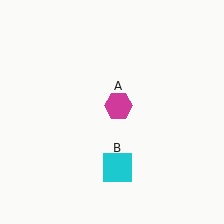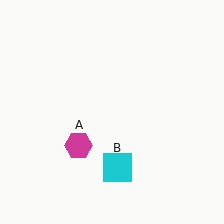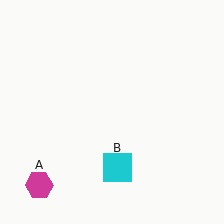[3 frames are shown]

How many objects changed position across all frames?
1 object changed position: magenta hexagon (object A).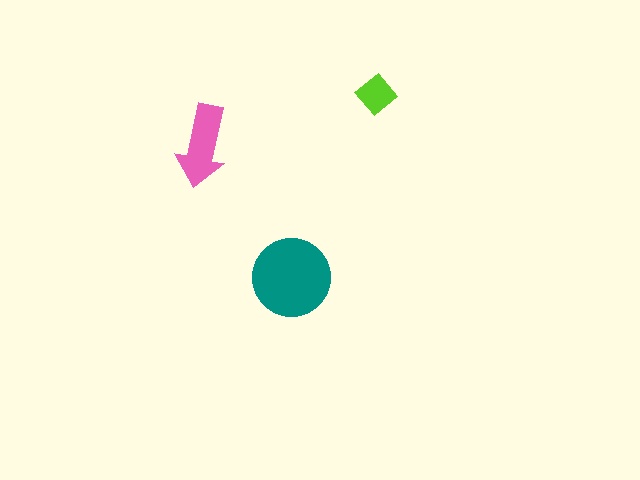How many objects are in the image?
There are 3 objects in the image.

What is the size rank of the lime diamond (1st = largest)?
3rd.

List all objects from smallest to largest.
The lime diamond, the pink arrow, the teal circle.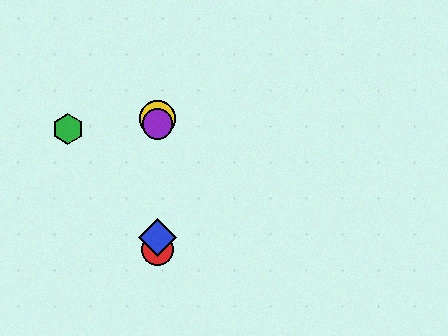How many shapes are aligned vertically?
4 shapes (the red circle, the blue diamond, the yellow circle, the purple circle) are aligned vertically.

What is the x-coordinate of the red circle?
The red circle is at x≈157.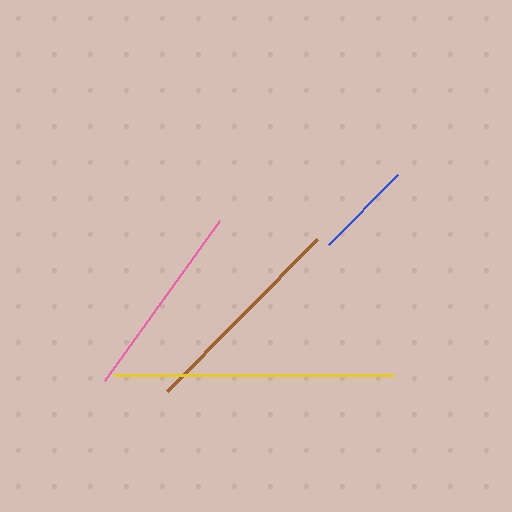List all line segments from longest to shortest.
From longest to shortest: yellow, brown, pink, blue.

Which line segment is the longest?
The yellow line is the longest at approximately 280 pixels.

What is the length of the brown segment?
The brown segment is approximately 214 pixels long.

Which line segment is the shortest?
The blue line is the shortest at approximately 98 pixels.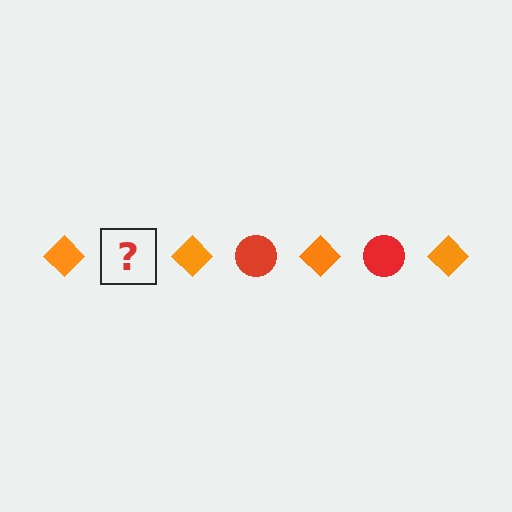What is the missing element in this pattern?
The missing element is a red circle.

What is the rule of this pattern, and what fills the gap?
The rule is that the pattern alternates between orange diamond and red circle. The gap should be filled with a red circle.